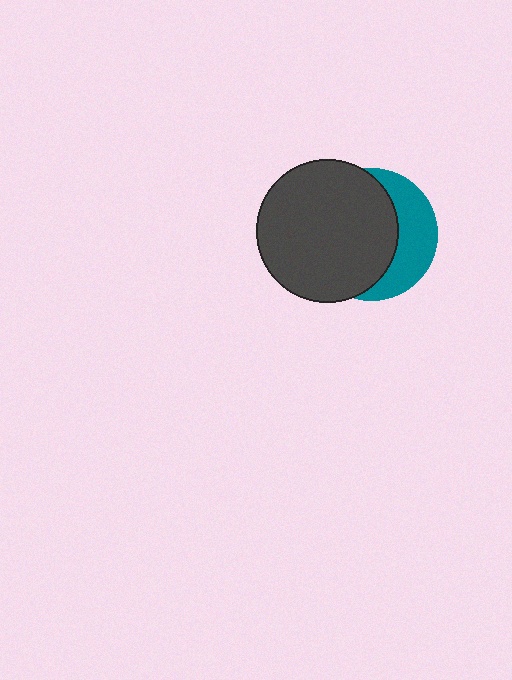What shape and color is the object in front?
The object in front is a dark gray circle.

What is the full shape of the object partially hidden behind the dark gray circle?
The partially hidden object is a teal circle.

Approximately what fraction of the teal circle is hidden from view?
Roughly 65% of the teal circle is hidden behind the dark gray circle.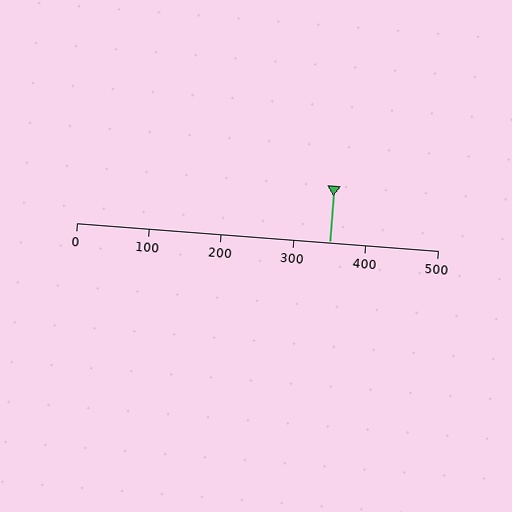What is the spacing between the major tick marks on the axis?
The major ticks are spaced 100 apart.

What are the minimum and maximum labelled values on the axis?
The axis runs from 0 to 500.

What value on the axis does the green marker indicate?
The marker indicates approximately 350.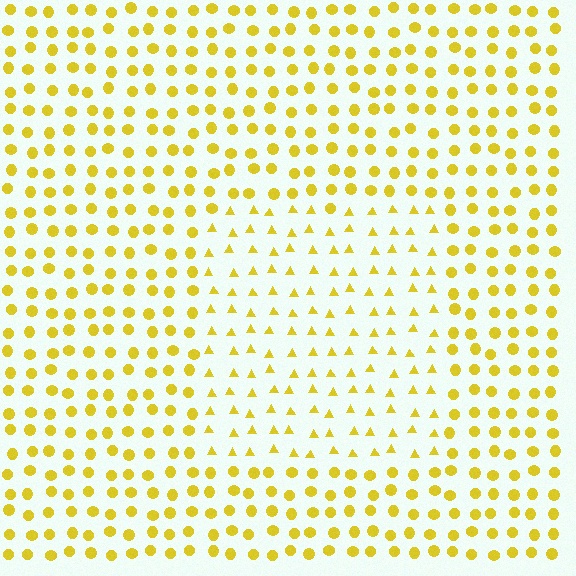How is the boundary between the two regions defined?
The boundary is defined by a change in element shape: triangles inside vs. circles outside. All elements share the same color and spacing.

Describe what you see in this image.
The image is filled with small yellow elements arranged in a uniform grid. A rectangle-shaped region contains triangles, while the surrounding area contains circles. The boundary is defined purely by the change in element shape.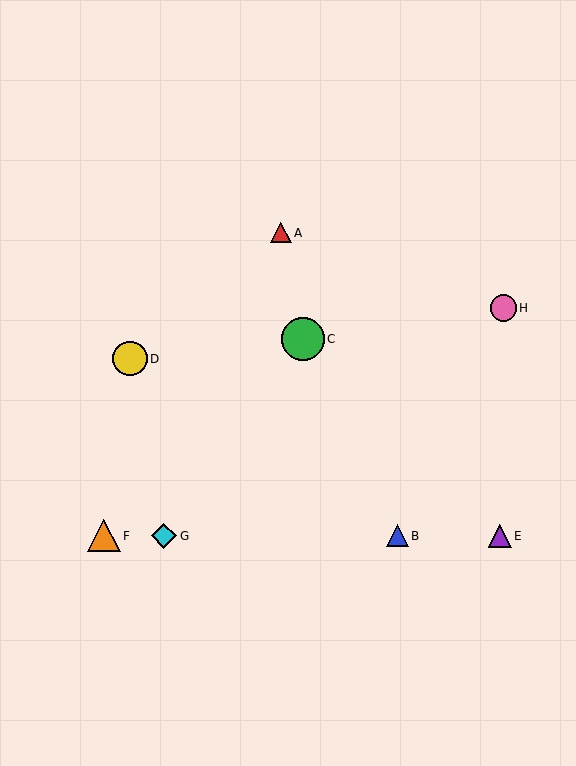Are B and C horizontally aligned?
No, B is at y≈536 and C is at y≈339.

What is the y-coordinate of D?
Object D is at y≈359.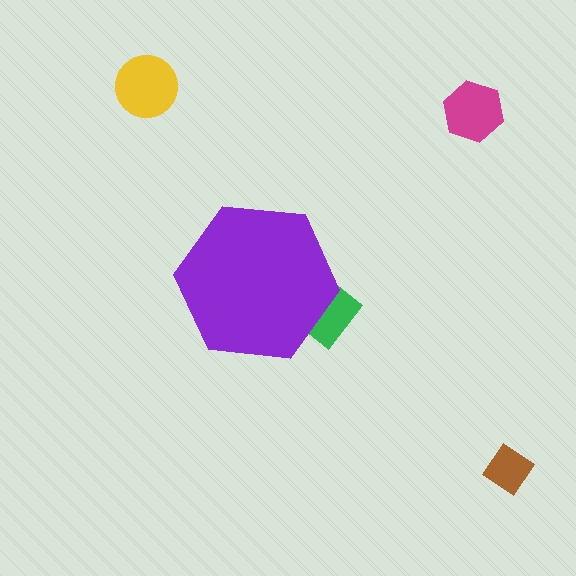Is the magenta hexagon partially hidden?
No, the magenta hexagon is fully visible.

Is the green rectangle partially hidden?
Yes, the green rectangle is partially hidden behind the purple hexagon.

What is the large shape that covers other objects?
A purple hexagon.